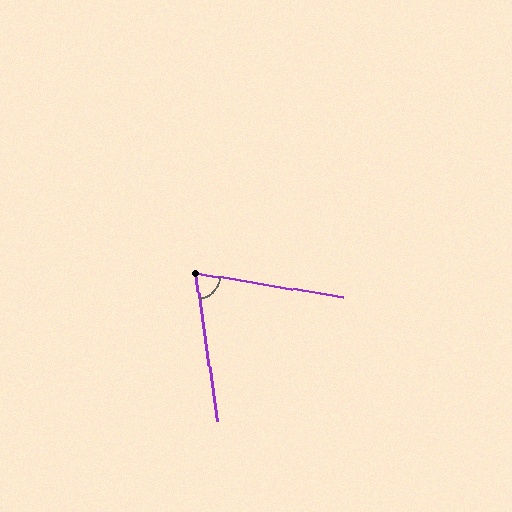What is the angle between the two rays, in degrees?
Approximately 72 degrees.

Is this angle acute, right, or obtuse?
It is acute.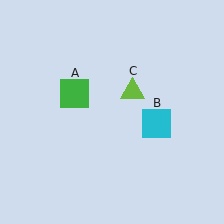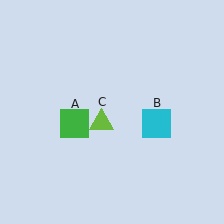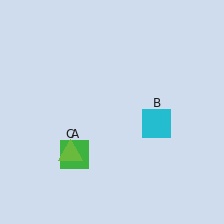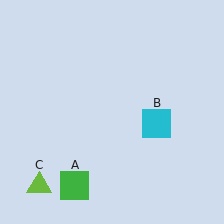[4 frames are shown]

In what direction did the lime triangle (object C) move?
The lime triangle (object C) moved down and to the left.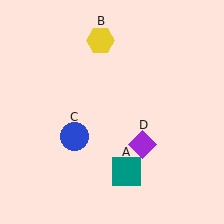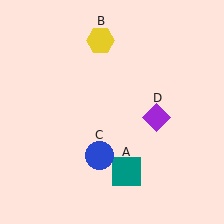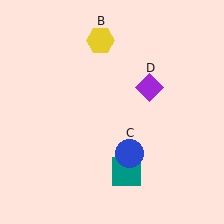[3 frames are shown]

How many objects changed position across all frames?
2 objects changed position: blue circle (object C), purple diamond (object D).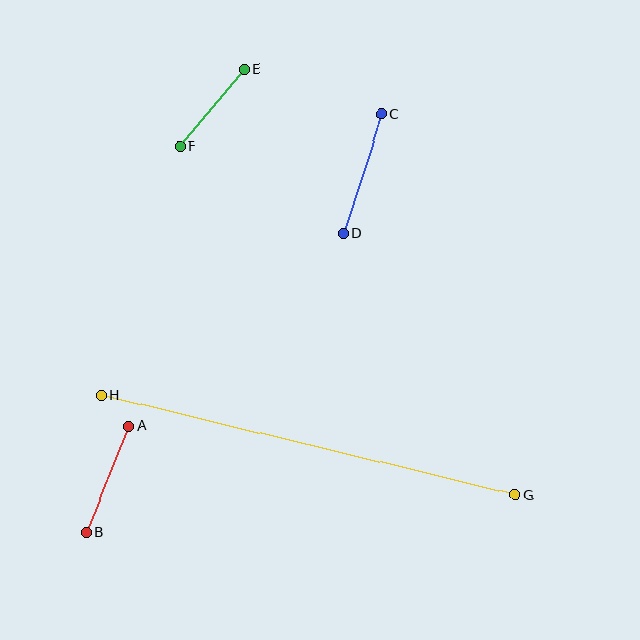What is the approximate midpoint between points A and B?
The midpoint is at approximately (107, 479) pixels.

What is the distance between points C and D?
The distance is approximately 125 pixels.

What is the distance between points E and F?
The distance is approximately 101 pixels.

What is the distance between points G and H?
The distance is approximately 426 pixels.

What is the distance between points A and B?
The distance is approximately 114 pixels.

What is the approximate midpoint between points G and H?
The midpoint is at approximately (308, 445) pixels.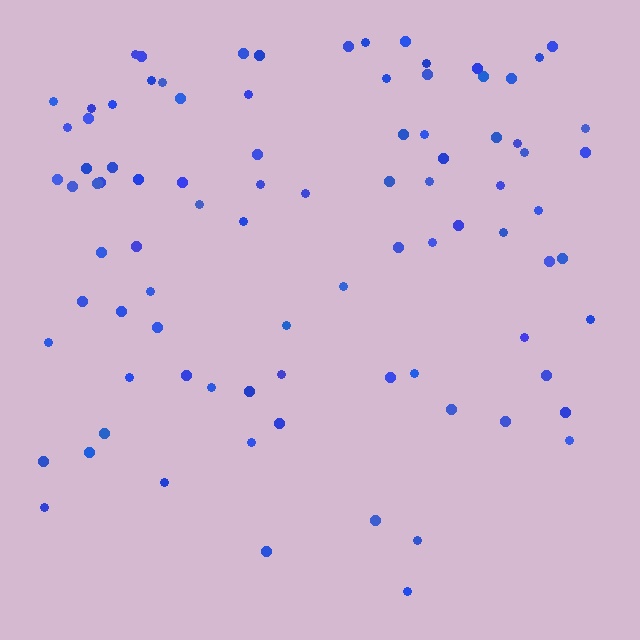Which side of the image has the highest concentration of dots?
The top.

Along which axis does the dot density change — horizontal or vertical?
Vertical.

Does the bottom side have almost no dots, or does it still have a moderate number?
Still a moderate number, just noticeably fewer than the top.